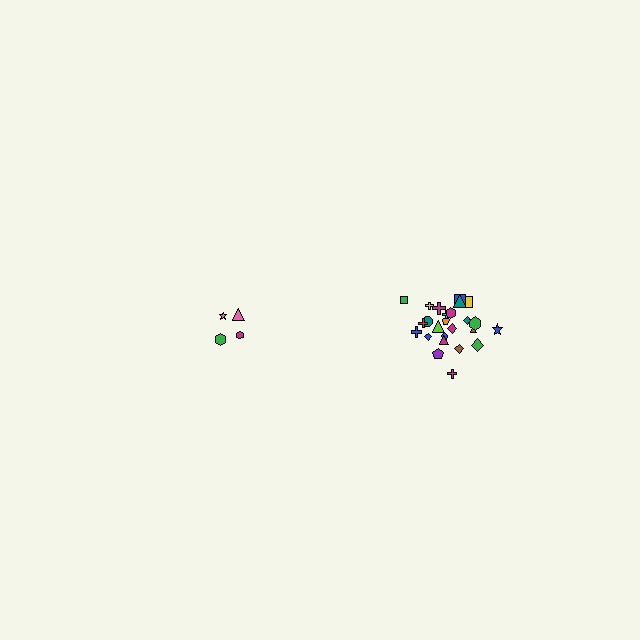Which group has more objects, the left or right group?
The right group.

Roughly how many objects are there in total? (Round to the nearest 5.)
Roughly 30 objects in total.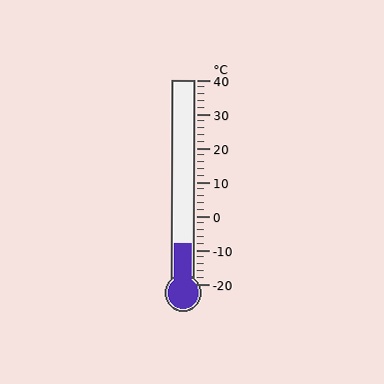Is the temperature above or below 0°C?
The temperature is below 0°C.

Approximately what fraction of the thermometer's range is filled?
The thermometer is filled to approximately 20% of its range.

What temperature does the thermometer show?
The thermometer shows approximately -8°C.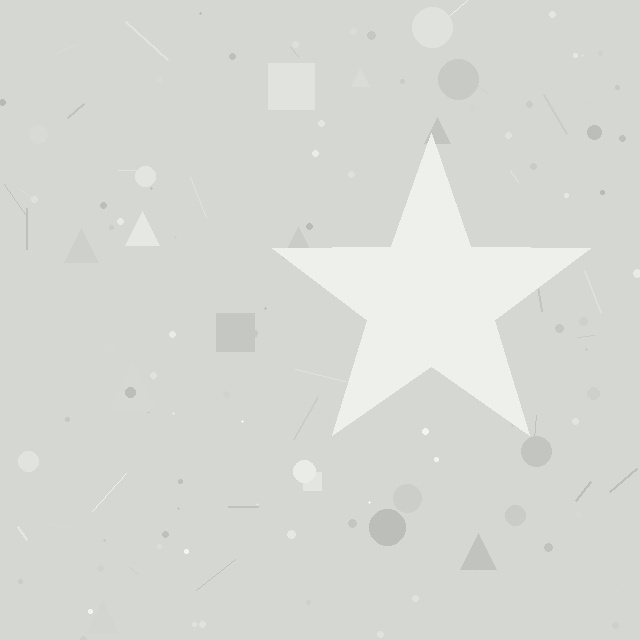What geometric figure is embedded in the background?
A star is embedded in the background.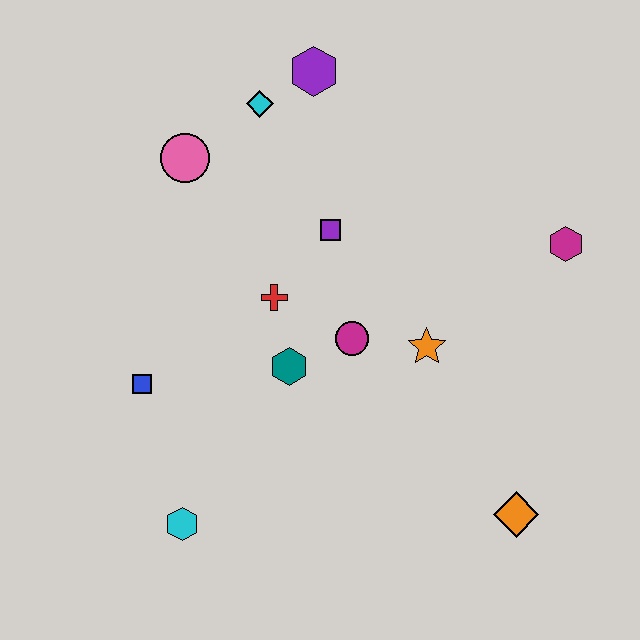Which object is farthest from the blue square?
The magenta hexagon is farthest from the blue square.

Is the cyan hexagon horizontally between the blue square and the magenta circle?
Yes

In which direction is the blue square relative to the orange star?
The blue square is to the left of the orange star.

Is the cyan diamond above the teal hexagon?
Yes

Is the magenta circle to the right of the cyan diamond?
Yes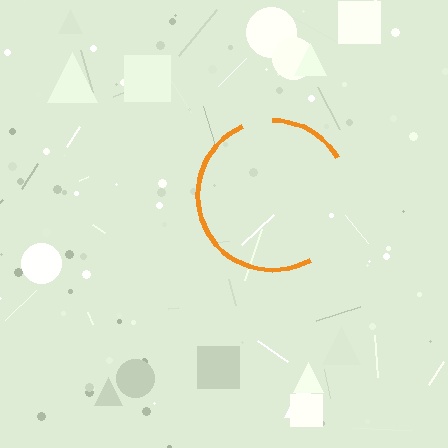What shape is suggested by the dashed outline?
The dashed outline suggests a circle.